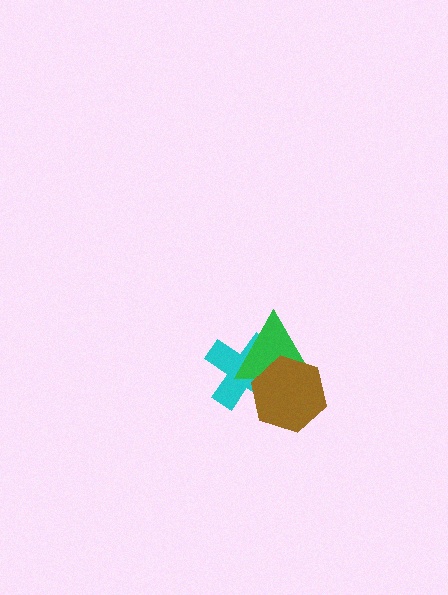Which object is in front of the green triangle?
The brown hexagon is in front of the green triangle.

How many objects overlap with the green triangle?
2 objects overlap with the green triangle.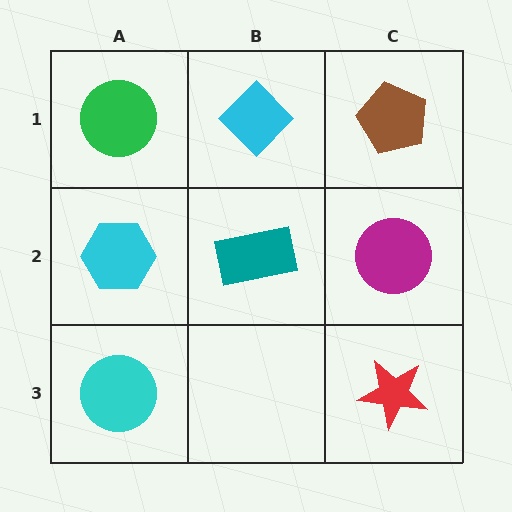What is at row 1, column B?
A cyan diamond.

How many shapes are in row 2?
3 shapes.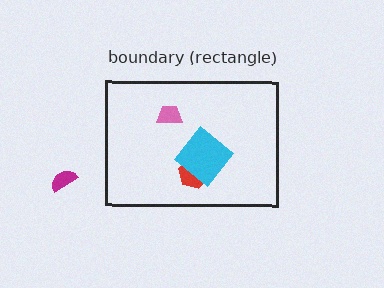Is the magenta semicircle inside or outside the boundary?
Outside.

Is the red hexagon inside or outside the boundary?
Inside.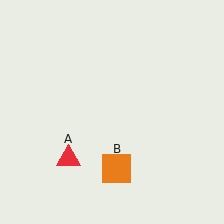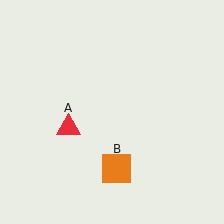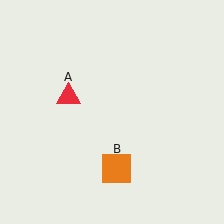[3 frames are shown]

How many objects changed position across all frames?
1 object changed position: red triangle (object A).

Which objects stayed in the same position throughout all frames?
Orange square (object B) remained stationary.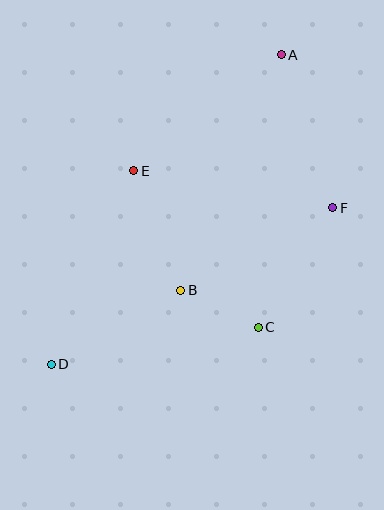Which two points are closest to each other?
Points B and C are closest to each other.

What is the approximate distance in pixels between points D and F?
The distance between D and F is approximately 322 pixels.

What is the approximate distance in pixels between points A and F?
The distance between A and F is approximately 162 pixels.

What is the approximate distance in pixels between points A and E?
The distance between A and E is approximately 188 pixels.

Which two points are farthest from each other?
Points A and D are farthest from each other.